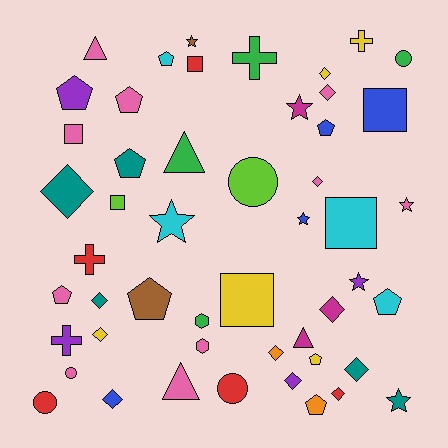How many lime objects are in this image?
There are 2 lime objects.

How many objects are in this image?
There are 50 objects.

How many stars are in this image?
There are 7 stars.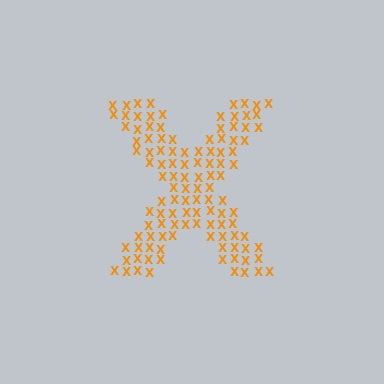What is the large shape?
The large shape is the letter X.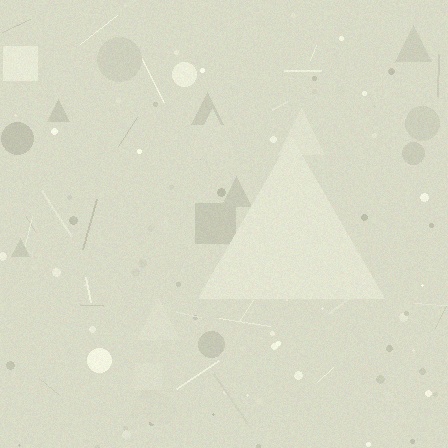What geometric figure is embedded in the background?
A triangle is embedded in the background.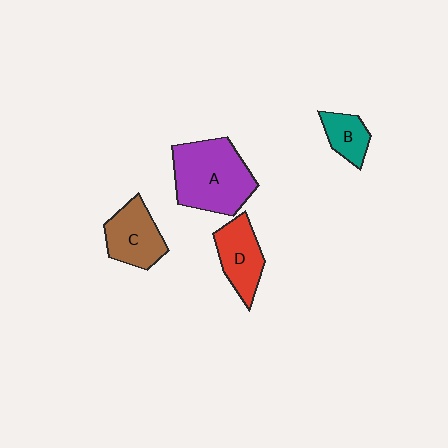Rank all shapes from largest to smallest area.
From largest to smallest: A (purple), C (brown), D (red), B (teal).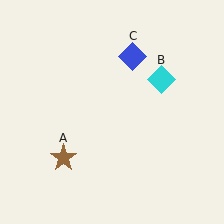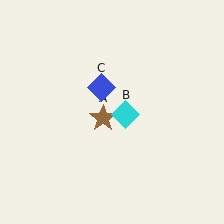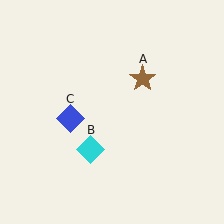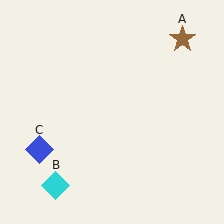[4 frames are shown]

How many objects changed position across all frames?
3 objects changed position: brown star (object A), cyan diamond (object B), blue diamond (object C).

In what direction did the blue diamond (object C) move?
The blue diamond (object C) moved down and to the left.